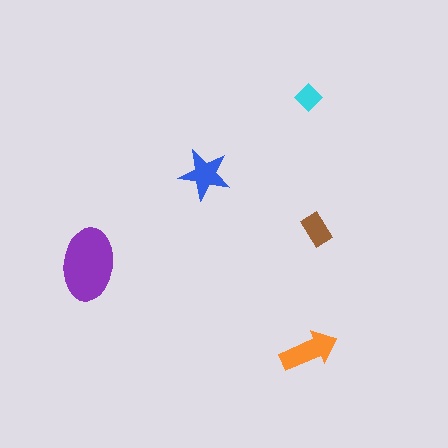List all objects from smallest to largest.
The cyan diamond, the brown rectangle, the blue star, the orange arrow, the purple ellipse.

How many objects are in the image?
There are 5 objects in the image.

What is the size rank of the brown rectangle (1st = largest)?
4th.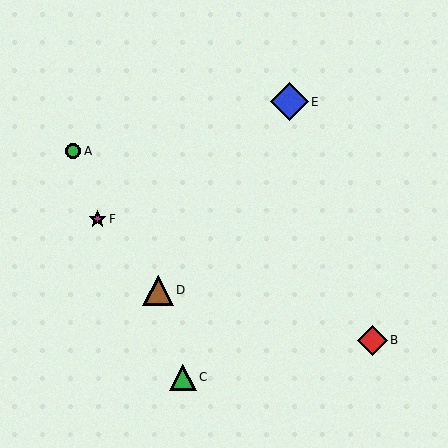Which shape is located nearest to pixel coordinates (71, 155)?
The green circle (labeled A) at (73, 151) is nearest to that location.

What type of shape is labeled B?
Shape B is a red diamond.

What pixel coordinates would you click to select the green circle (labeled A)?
Click at (73, 151) to select the green circle A.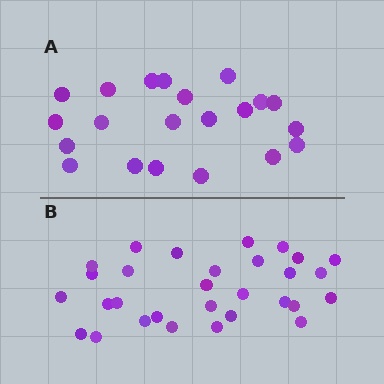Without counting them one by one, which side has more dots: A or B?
Region B (the bottom region) has more dots.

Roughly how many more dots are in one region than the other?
Region B has roughly 8 or so more dots than region A.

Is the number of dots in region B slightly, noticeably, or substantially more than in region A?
Region B has noticeably more, but not dramatically so. The ratio is roughly 1.4 to 1.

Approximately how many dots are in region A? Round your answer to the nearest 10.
About 20 dots. (The exact count is 21, which rounds to 20.)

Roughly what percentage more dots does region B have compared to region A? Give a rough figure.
About 45% more.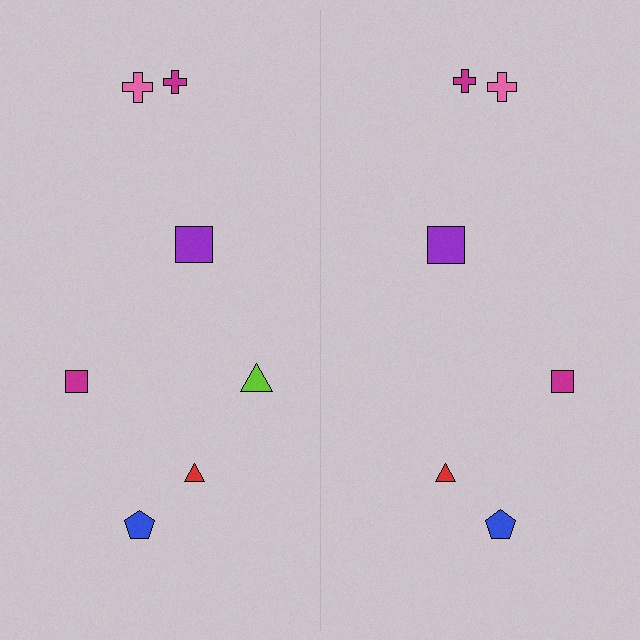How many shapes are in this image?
There are 13 shapes in this image.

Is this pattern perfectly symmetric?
No, the pattern is not perfectly symmetric. A lime triangle is missing from the right side.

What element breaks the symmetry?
A lime triangle is missing from the right side.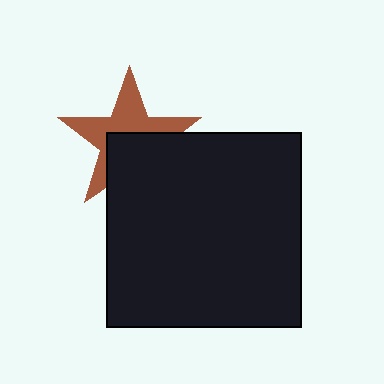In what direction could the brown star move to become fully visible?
The brown star could move up. That would shift it out from behind the black square entirely.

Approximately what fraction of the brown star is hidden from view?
Roughly 47% of the brown star is hidden behind the black square.